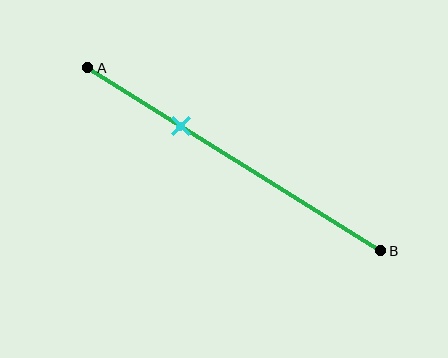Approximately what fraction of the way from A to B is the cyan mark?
The cyan mark is approximately 30% of the way from A to B.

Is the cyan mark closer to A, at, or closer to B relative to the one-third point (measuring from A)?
The cyan mark is approximately at the one-third point of segment AB.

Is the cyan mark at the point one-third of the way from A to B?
Yes, the mark is approximately at the one-third point.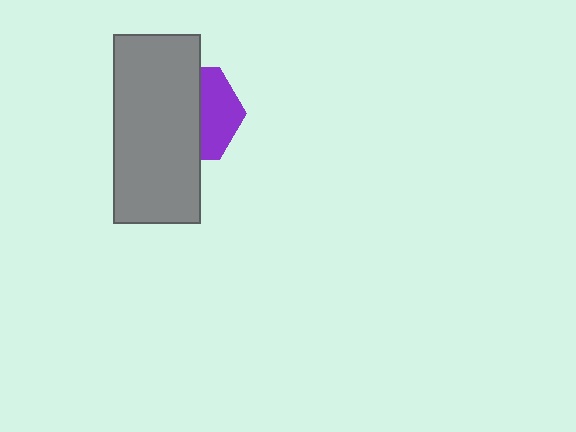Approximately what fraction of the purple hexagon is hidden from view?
Roughly 60% of the purple hexagon is hidden behind the gray rectangle.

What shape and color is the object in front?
The object in front is a gray rectangle.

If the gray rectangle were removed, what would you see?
You would see the complete purple hexagon.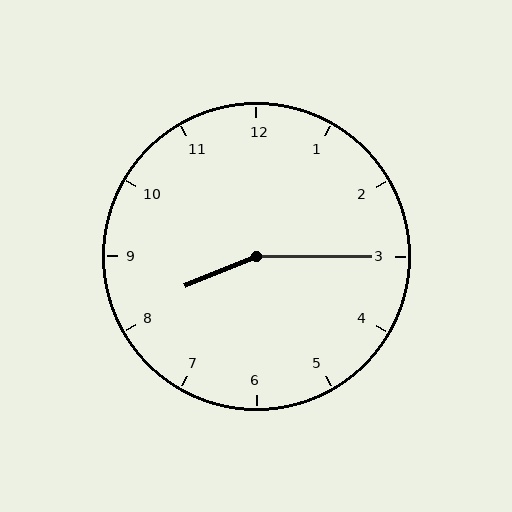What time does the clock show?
8:15.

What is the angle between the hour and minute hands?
Approximately 158 degrees.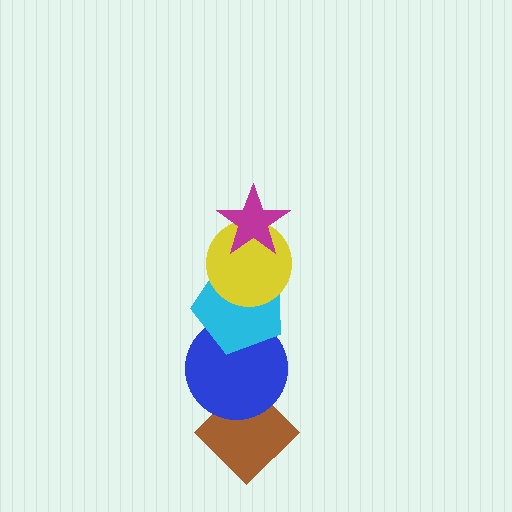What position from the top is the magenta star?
The magenta star is 1st from the top.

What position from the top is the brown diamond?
The brown diamond is 5th from the top.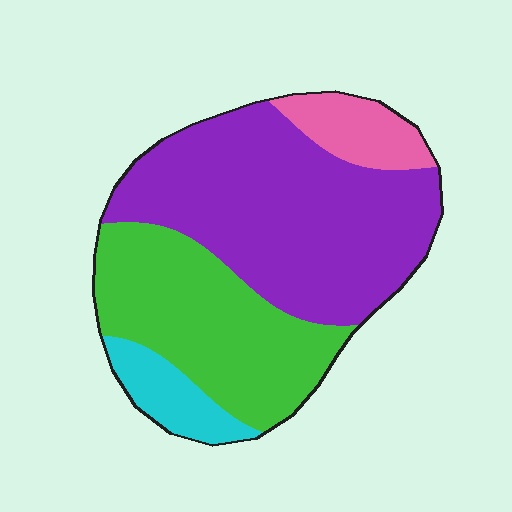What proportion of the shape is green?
Green covers 33% of the shape.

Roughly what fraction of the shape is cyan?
Cyan takes up less than a sixth of the shape.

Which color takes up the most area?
Purple, at roughly 50%.